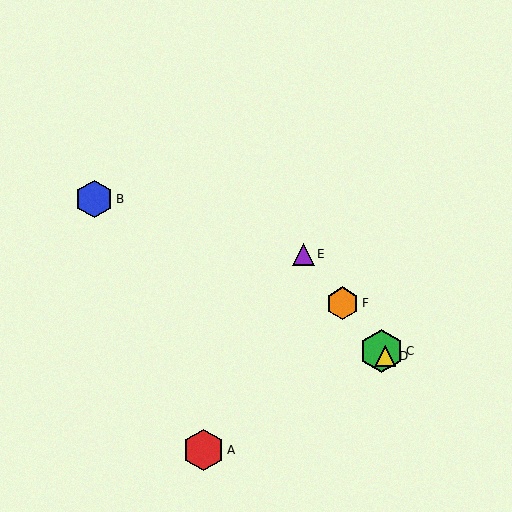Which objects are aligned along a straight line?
Objects C, D, E, F are aligned along a straight line.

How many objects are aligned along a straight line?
4 objects (C, D, E, F) are aligned along a straight line.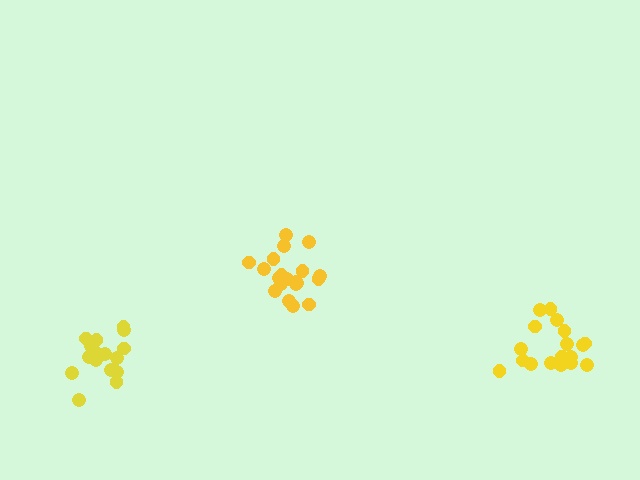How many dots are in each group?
Group 1: 17 dots, Group 2: 18 dots, Group 3: 20 dots (55 total).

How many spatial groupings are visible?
There are 3 spatial groupings.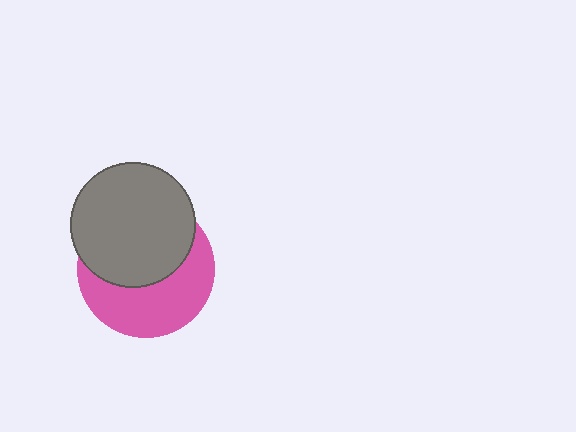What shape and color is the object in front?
The object in front is a gray circle.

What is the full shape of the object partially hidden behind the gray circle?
The partially hidden object is a pink circle.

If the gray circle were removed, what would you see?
You would see the complete pink circle.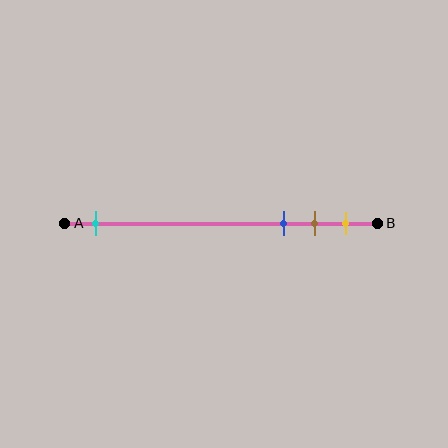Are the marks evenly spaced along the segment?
No, the marks are not evenly spaced.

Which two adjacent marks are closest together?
The brown and yellow marks are the closest adjacent pair.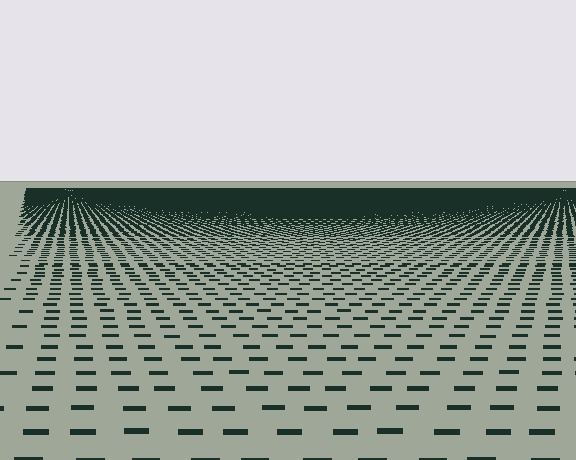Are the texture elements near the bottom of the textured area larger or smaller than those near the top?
Larger. Near the bottom, elements are closer to the viewer and appear at a bigger on-screen size.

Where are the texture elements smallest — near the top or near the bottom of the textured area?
Near the top.